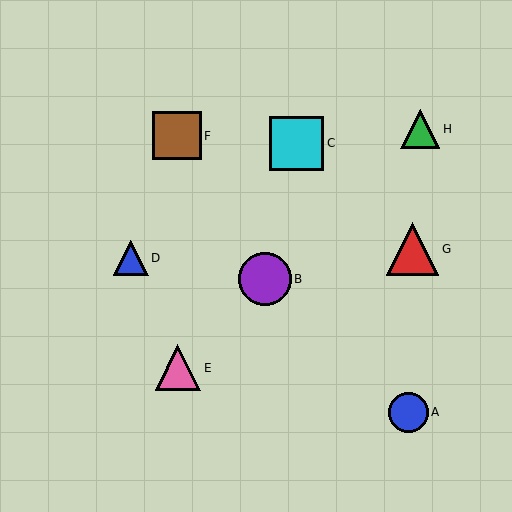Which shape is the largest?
The cyan square (labeled C) is the largest.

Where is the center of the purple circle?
The center of the purple circle is at (265, 279).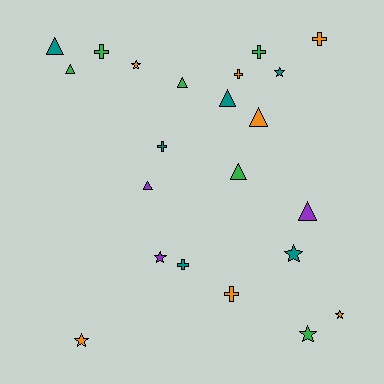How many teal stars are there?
There are 2 teal stars.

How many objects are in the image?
There are 22 objects.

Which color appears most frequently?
Orange, with 7 objects.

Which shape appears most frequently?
Triangle, with 8 objects.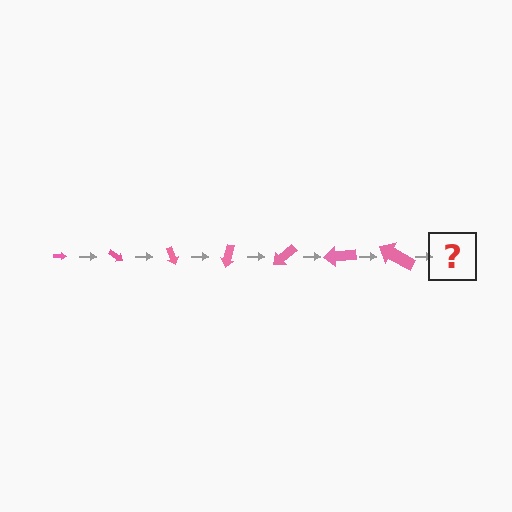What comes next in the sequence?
The next element should be an arrow, larger than the previous one and rotated 245 degrees from the start.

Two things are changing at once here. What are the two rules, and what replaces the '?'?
The two rules are that the arrow grows larger each step and it rotates 35 degrees each step. The '?' should be an arrow, larger than the previous one and rotated 245 degrees from the start.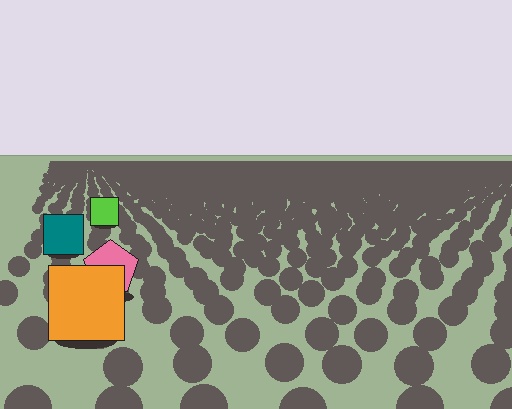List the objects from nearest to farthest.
From nearest to farthest: the orange square, the pink pentagon, the teal square, the lime square.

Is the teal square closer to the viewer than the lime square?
Yes. The teal square is closer — you can tell from the texture gradient: the ground texture is coarser near it.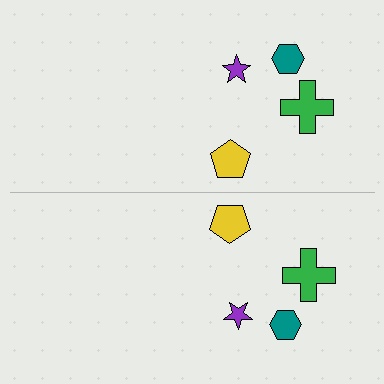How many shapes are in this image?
There are 8 shapes in this image.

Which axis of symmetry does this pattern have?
The pattern has a horizontal axis of symmetry running through the center of the image.